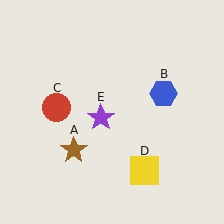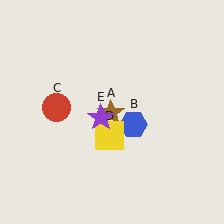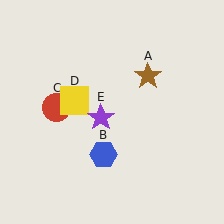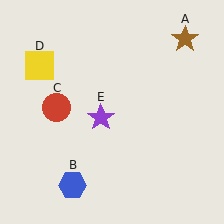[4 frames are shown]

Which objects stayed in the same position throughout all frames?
Red circle (object C) and purple star (object E) remained stationary.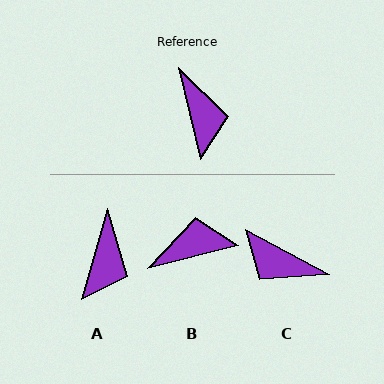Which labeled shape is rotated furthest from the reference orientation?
C, about 132 degrees away.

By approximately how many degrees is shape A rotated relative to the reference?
Approximately 30 degrees clockwise.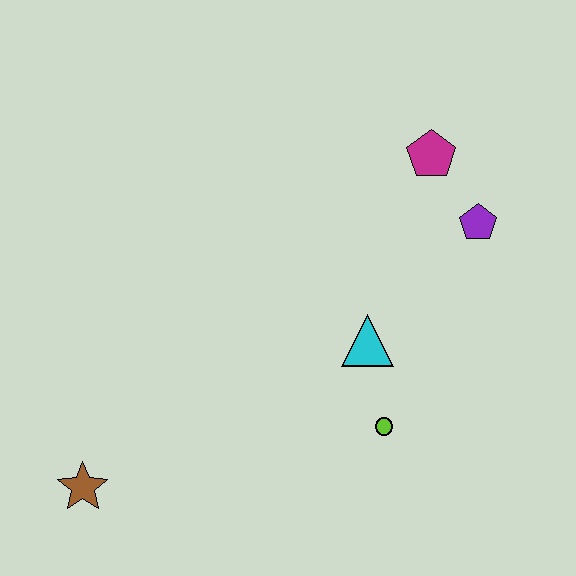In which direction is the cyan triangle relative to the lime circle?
The cyan triangle is above the lime circle.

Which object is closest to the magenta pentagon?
The purple pentagon is closest to the magenta pentagon.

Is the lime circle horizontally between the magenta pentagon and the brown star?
Yes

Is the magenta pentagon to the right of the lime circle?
Yes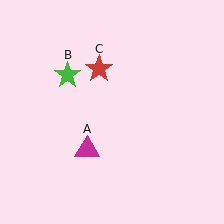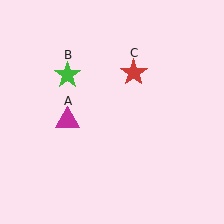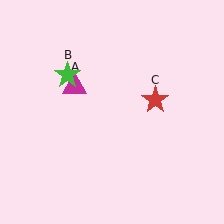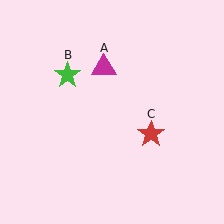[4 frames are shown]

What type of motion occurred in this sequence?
The magenta triangle (object A), red star (object C) rotated clockwise around the center of the scene.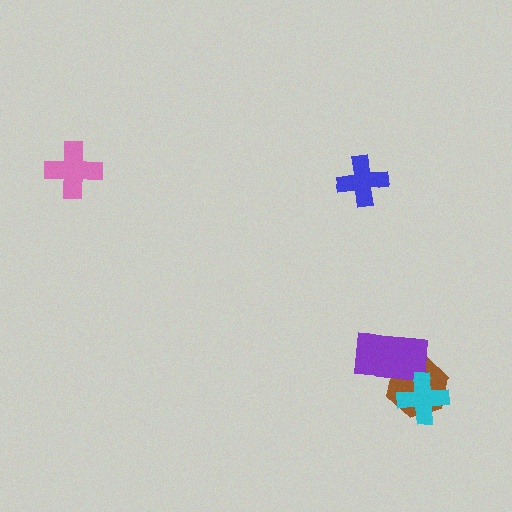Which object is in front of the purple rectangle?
The cyan cross is in front of the purple rectangle.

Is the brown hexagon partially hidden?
Yes, it is partially covered by another shape.